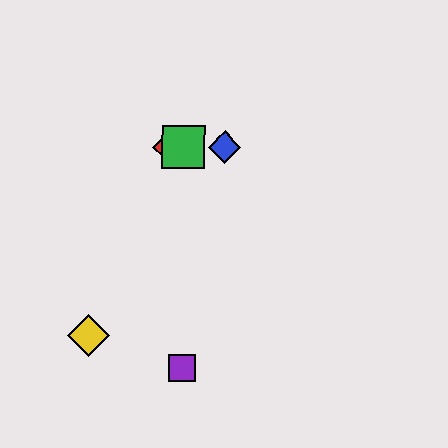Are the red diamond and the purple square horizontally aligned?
No, the red diamond is at y≈147 and the purple square is at y≈368.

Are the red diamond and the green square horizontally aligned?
Yes, both are at y≈147.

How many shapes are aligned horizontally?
3 shapes (the red diamond, the blue diamond, the green square) are aligned horizontally.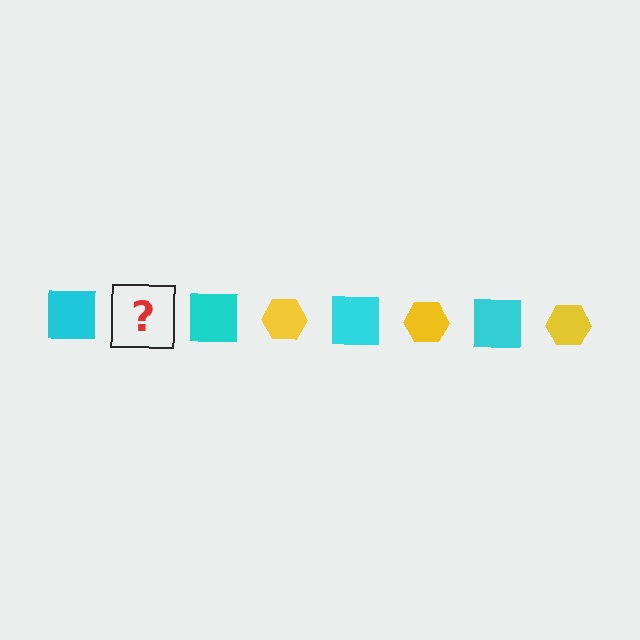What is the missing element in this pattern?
The missing element is a yellow hexagon.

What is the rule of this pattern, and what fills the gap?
The rule is that the pattern alternates between cyan square and yellow hexagon. The gap should be filled with a yellow hexagon.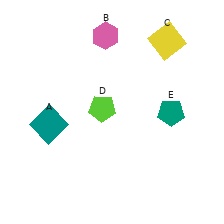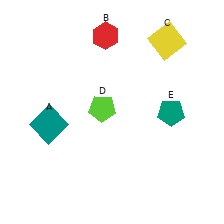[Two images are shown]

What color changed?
The hexagon (B) changed from pink in Image 1 to red in Image 2.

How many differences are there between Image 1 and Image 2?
There is 1 difference between the two images.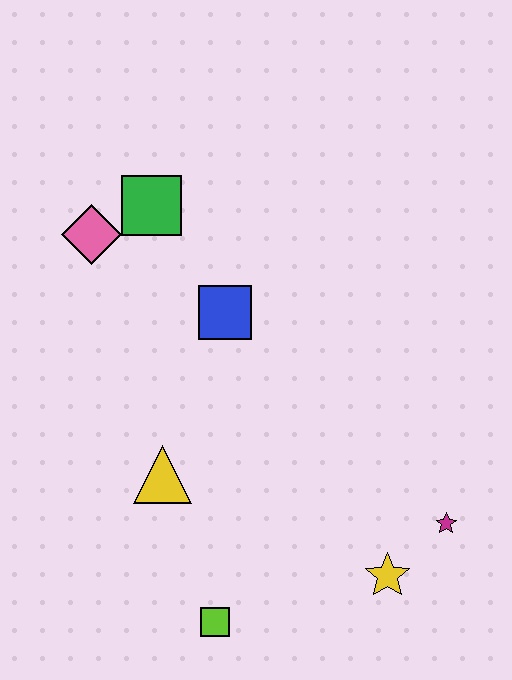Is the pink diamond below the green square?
Yes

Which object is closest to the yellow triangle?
The lime square is closest to the yellow triangle.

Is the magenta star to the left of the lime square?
No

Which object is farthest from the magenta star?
The pink diamond is farthest from the magenta star.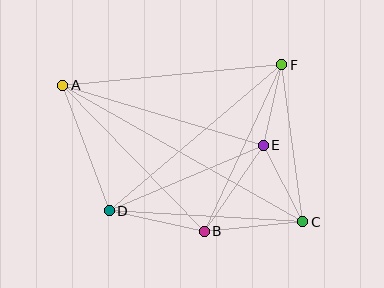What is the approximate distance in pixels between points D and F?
The distance between D and F is approximately 226 pixels.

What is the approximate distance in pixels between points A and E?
The distance between A and E is approximately 209 pixels.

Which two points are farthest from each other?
Points A and C are farthest from each other.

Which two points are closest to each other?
Points E and F are closest to each other.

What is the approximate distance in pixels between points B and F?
The distance between B and F is approximately 184 pixels.